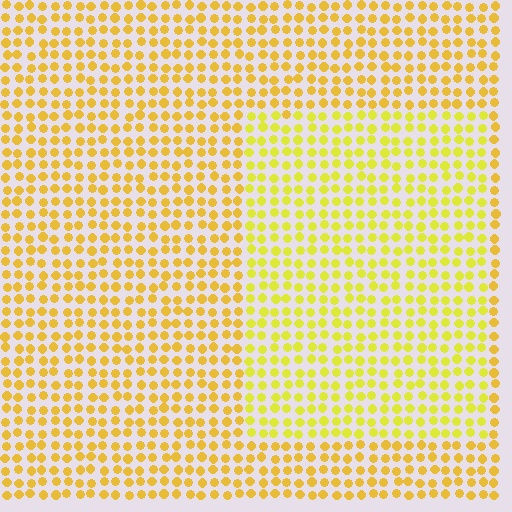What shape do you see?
I see a rectangle.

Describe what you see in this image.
The image is filled with small yellow elements in a uniform arrangement. A rectangle-shaped region is visible where the elements are tinted to a slightly different hue, forming a subtle color boundary.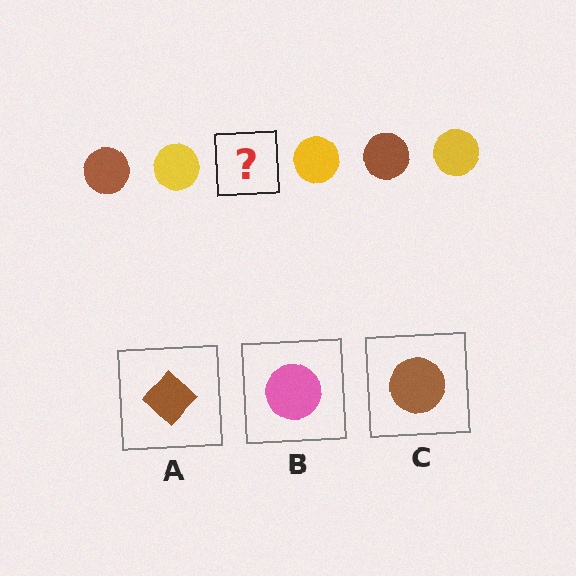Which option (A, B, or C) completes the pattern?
C.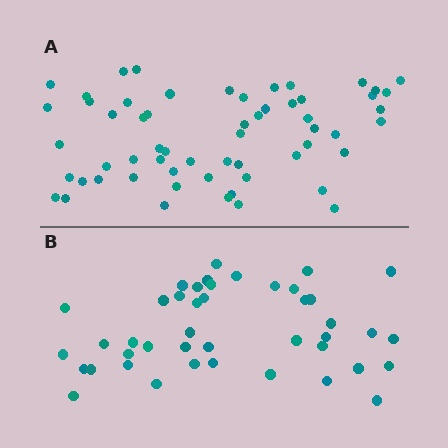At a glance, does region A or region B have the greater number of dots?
Region A (the top region) has more dots.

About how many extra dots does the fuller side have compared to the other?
Region A has approximately 15 more dots than region B.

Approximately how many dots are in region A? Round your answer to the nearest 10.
About 60 dots. (The exact count is 59, which rounds to 60.)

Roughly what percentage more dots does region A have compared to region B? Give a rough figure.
About 35% more.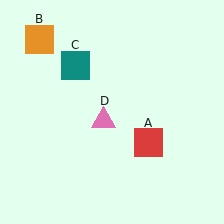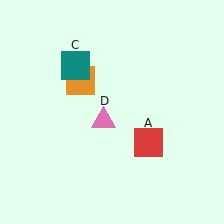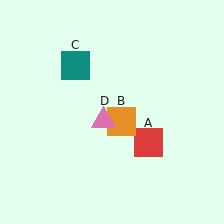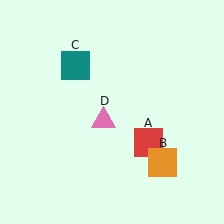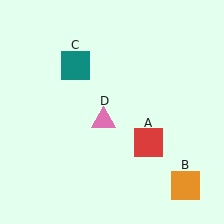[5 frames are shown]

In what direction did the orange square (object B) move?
The orange square (object B) moved down and to the right.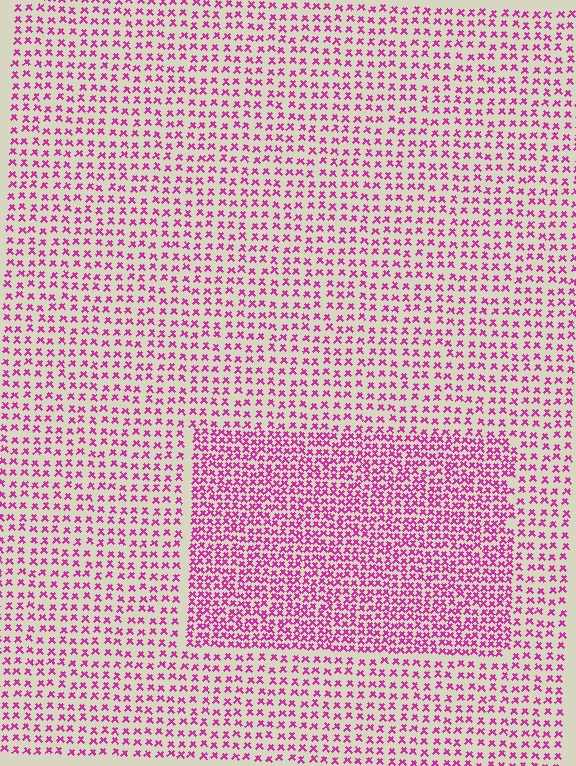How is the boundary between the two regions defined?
The boundary is defined by a change in element density (approximately 1.9x ratio). All elements are the same color, size, and shape.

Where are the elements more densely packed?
The elements are more densely packed inside the rectangle boundary.